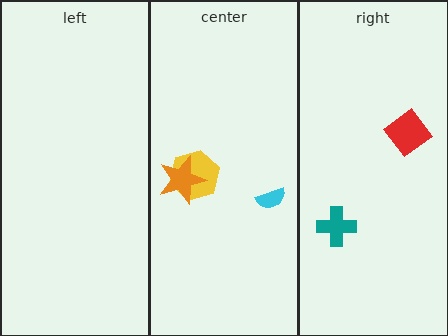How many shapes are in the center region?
3.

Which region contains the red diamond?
The right region.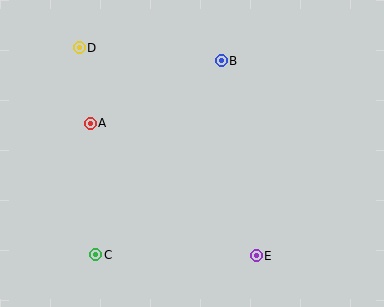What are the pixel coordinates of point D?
Point D is at (79, 48).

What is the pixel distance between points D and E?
The distance between D and E is 273 pixels.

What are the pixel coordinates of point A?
Point A is at (90, 123).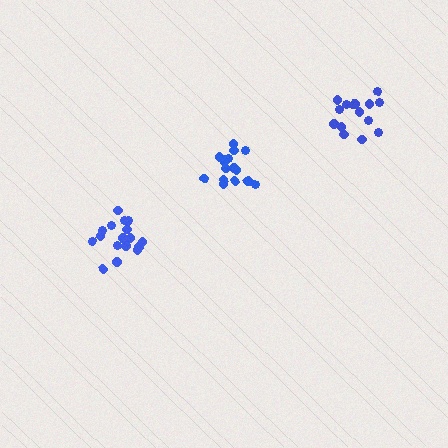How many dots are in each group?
Group 1: 18 dots, Group 2: 15 dots, Group 3: 17 dots (50 total).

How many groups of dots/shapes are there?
There are 3 groups.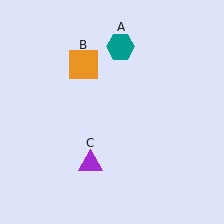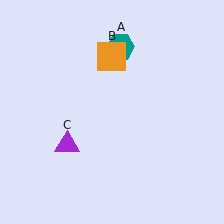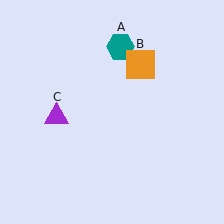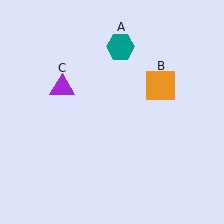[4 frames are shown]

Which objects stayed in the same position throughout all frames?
Teal hexagon (object A) remained stationary.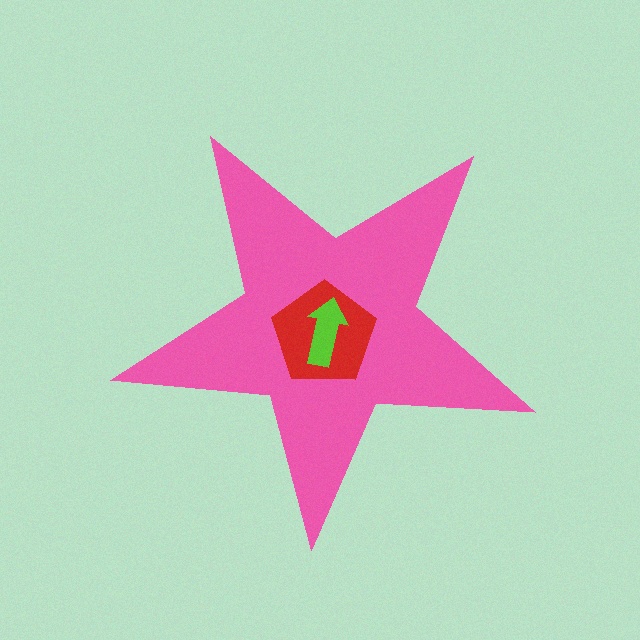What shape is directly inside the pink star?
The red pentagon.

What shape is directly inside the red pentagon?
The lime arrow.